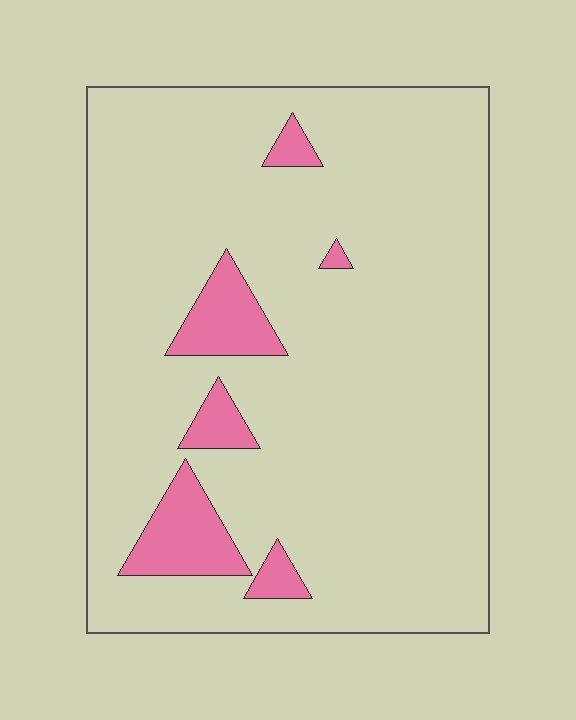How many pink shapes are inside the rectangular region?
6.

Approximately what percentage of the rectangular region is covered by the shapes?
Approximately 10%.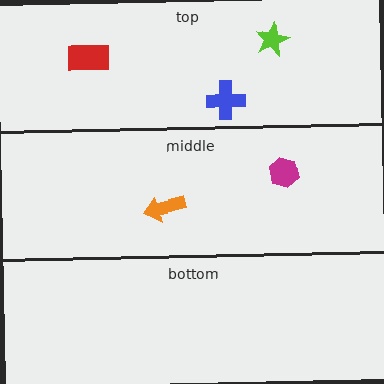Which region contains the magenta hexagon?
The middle region.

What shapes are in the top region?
The red rectangle, the lime star, the blue cross.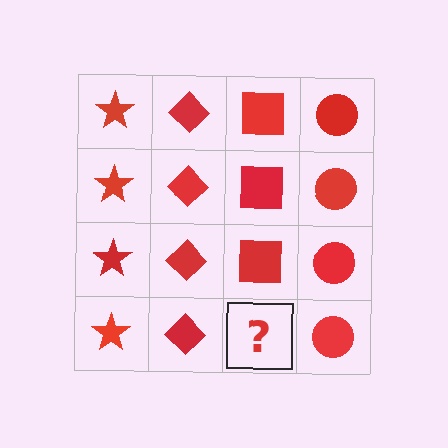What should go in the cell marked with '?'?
The missing cell should contain a red square.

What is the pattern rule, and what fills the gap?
The rule is that each column has a consistent shape. The gap should be filled with a red square.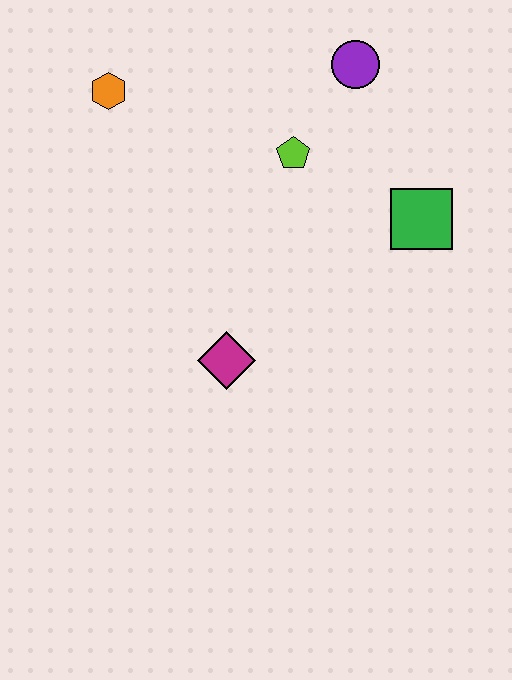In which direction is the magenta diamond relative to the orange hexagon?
The magenta diamond is below the orange hexagon.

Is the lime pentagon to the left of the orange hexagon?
No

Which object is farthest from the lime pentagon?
The magenta diamond is farthest from the lime pentagon.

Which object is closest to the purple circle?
The lime pentagon is closest to the purple circle.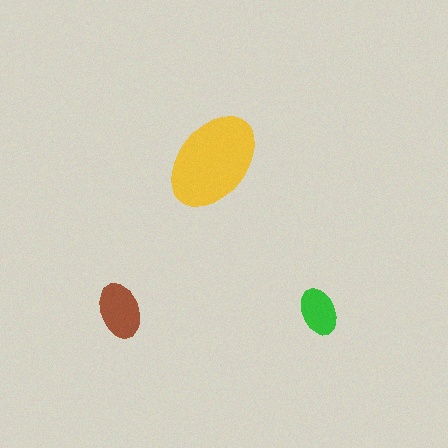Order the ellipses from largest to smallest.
the yellow one, the brown one, the green one.